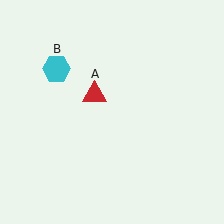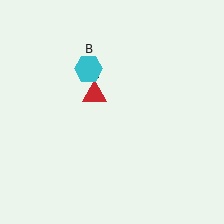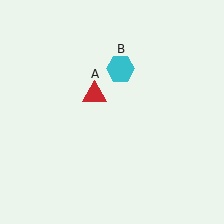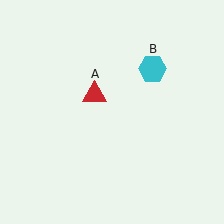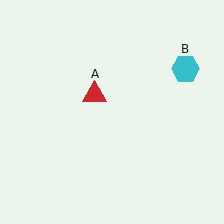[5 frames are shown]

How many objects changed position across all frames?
1 object changed position: cyan hexagon (object B).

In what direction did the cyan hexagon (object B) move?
The cyan hexagon (object B) moved right.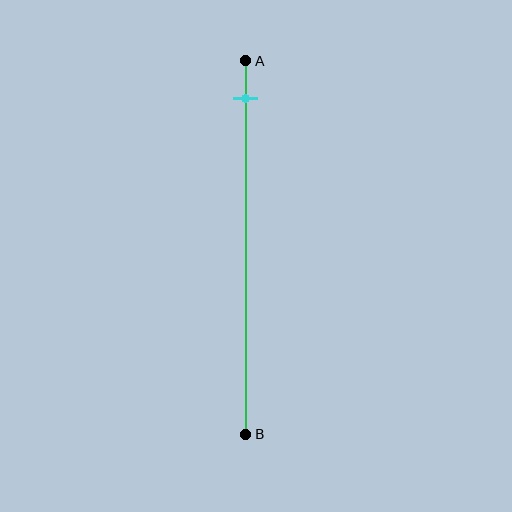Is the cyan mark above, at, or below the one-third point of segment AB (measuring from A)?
The cyan mark is above the one-third point of segment AB.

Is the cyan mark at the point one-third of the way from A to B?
No, the mark is at about 10% from A, not at the 33% one-third point.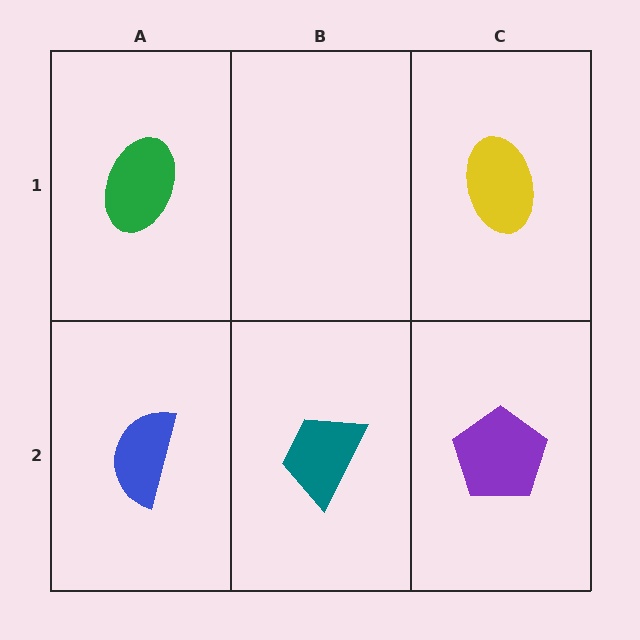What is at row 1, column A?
A green ellipse.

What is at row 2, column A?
A blue semicircle.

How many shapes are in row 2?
3 shapes.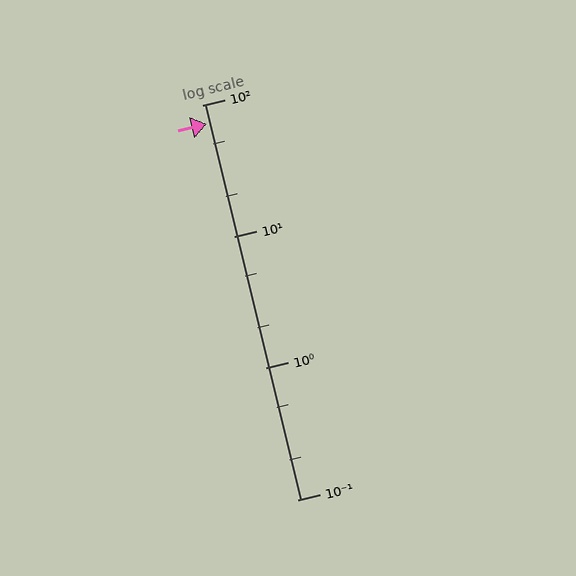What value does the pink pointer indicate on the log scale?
The pointer indicates approximately 72.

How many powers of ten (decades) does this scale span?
The scale spans 3 decades, from 0.1 to 100.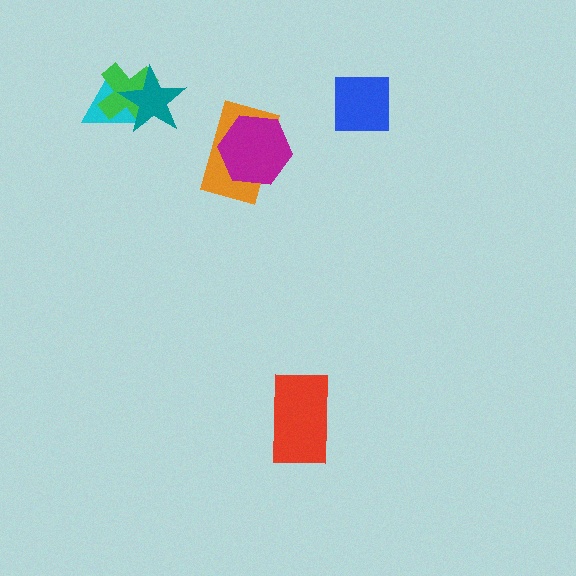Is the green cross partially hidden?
Yes, it is partially covered by another shape.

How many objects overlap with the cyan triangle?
2 objects overlap with the cyan triangle.